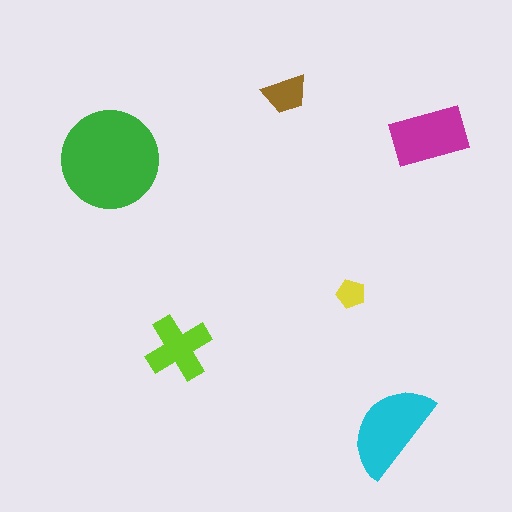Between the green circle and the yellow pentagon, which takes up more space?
The green circle.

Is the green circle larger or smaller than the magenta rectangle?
Larger.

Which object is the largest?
The green circle.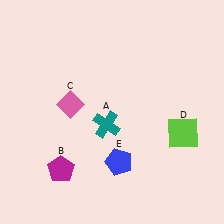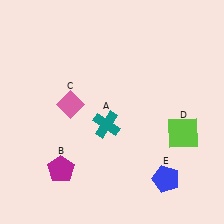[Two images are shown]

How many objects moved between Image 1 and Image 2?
1 object moved between the two images.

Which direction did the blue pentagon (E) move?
The blue pentagon (E) moved right.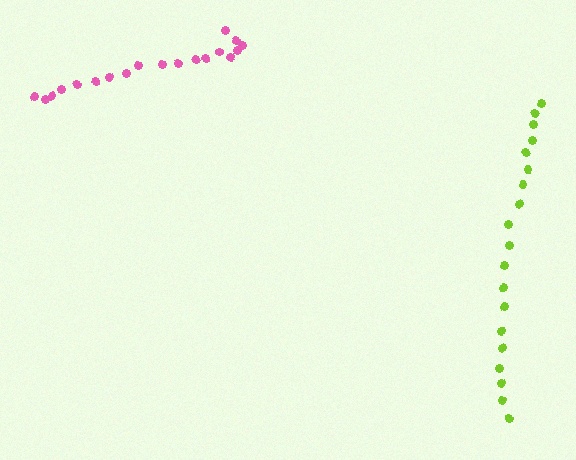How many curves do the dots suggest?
There are 2 distinct paths.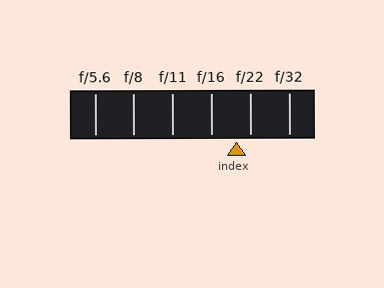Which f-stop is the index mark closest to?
The index mark is closest to f/22.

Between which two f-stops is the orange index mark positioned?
The index mark is between f/16 and f/22.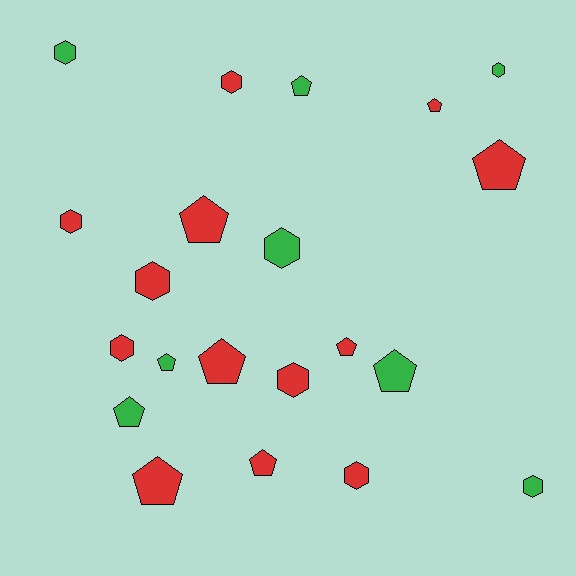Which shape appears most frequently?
Pentagon, with 11 objects.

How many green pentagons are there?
There are 4 green pentagons.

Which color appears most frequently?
Red, with 13 objects.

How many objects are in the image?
There are 21 objects.